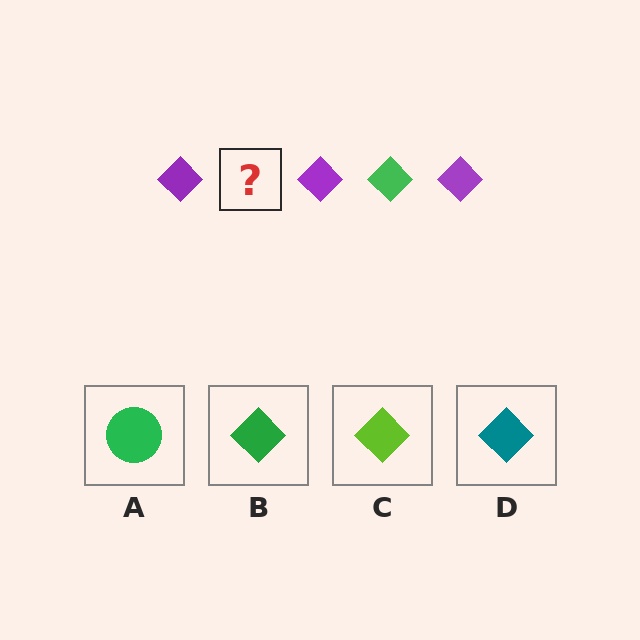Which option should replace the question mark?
Option B.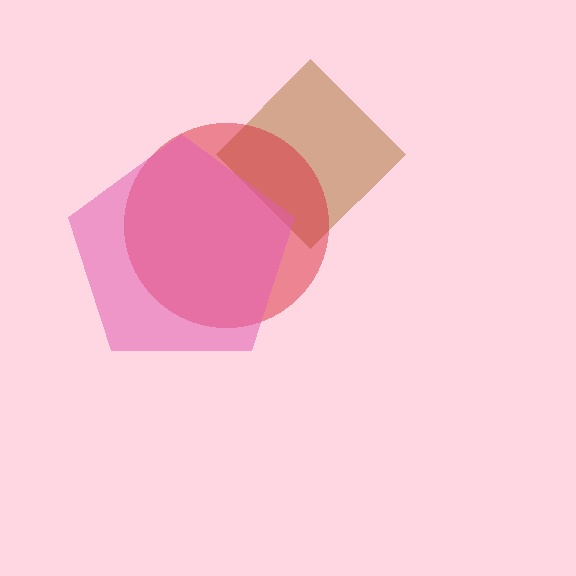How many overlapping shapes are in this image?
There are 3 overlapping shapes in the image.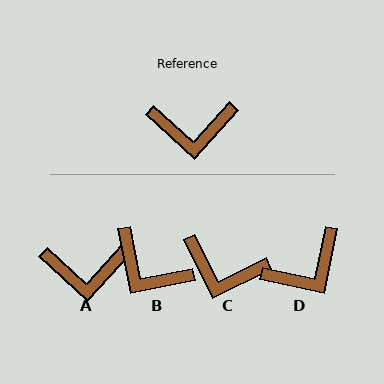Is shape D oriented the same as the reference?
No, it is off by about 31 degrees.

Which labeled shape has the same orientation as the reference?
A.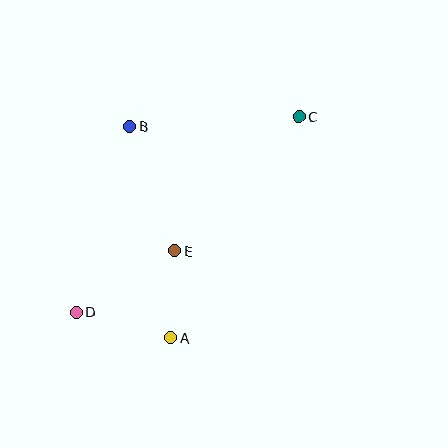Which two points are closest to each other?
Points A and E are closest to each other.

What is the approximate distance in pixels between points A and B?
The distance between A and B is approximately 215 pixels.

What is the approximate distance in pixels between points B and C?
The distance between B and C is approximately 170 pixels.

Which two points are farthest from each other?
Points C and D are farthest from each other.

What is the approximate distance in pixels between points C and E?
The distance between C and E is approximately 183 pixels.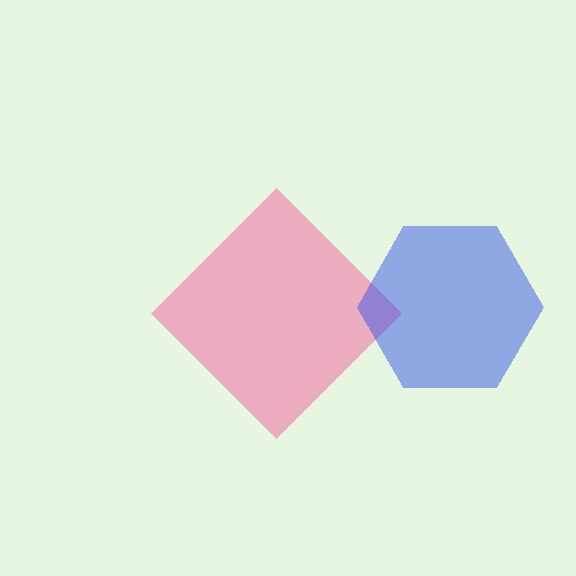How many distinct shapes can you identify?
There are 2 distinct shapes: a pink diamond, a blue hexagon.